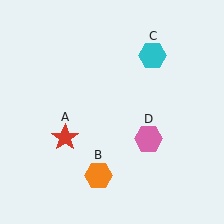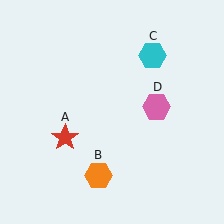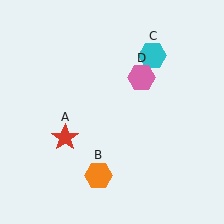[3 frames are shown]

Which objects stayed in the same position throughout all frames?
Red star (object A) and orange hexagon (object B) and cyan hexagon (object C) remained stationary.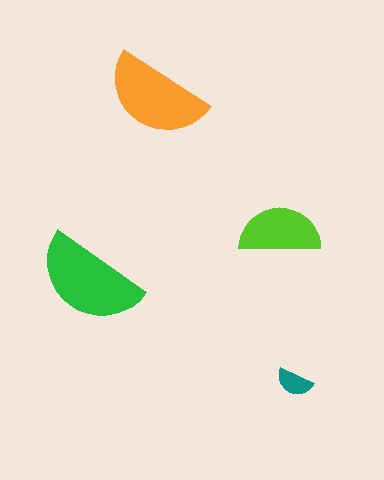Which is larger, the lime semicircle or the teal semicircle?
The lime one.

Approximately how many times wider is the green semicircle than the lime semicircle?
About 1.5 times wider.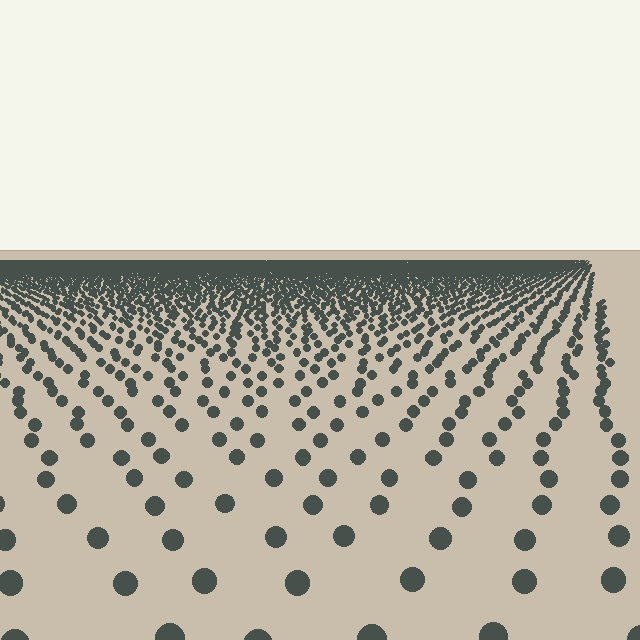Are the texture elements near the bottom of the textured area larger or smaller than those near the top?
Larger. Near the bottom, elements are closer to the viewer and appear at a bigger on-screen size.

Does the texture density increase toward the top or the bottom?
Density increases toward the top.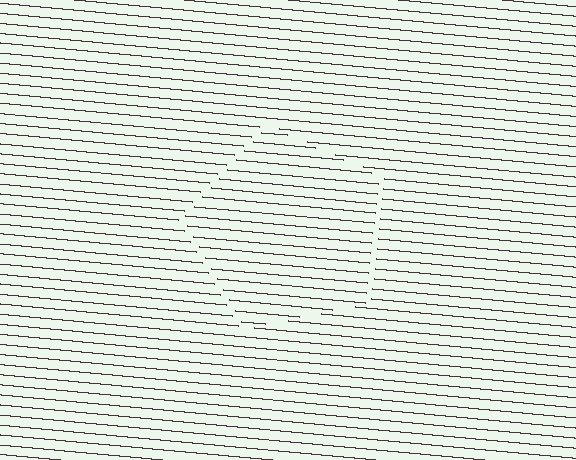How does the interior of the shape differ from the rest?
The interior of the shape contains the same grating, shifted by half a period — the contour is defined by the phase discontinuity where line-ends from the inner and outer gratings abut.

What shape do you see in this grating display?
An illusory pentagon. The interior of the shape contains the same grating, shifted by half a period — the contour is defined by the phase discontinuity where line-ends from the inner and outer gratings abut.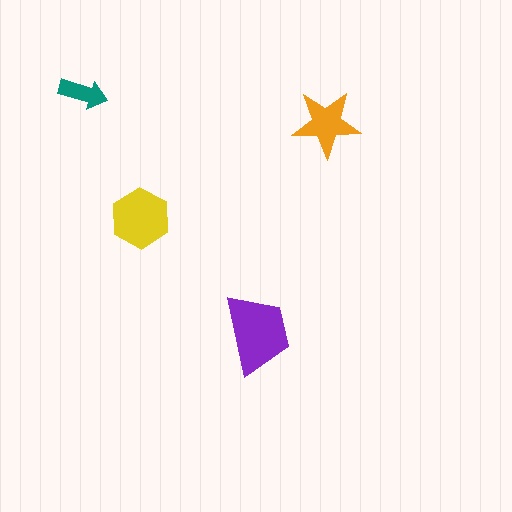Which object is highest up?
The teal arrow is topmost.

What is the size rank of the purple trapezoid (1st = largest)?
1st.